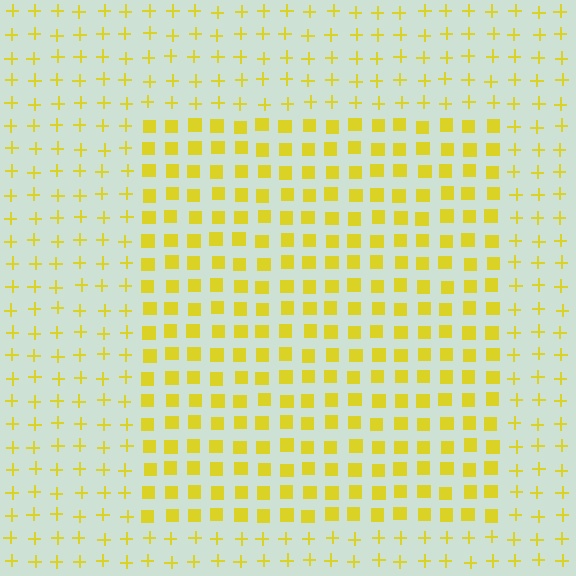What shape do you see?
I see a rectangle.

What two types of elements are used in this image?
The image uses squares inside the rectangle region and plus signs outside it.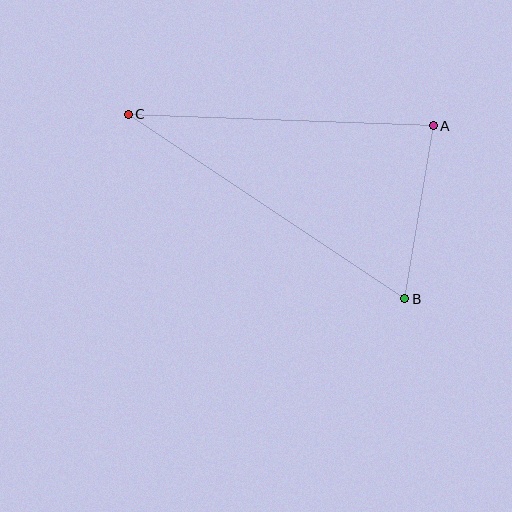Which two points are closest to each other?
Points A and B are closest to each other.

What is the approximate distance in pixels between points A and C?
The distance between A and C is approximately 305 pixels.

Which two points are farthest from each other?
Points B and C are farthest from each other.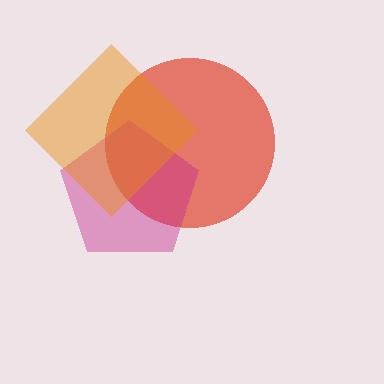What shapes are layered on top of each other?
The layered shapes are: a red circle, a magenta pentagon, an orange diamond.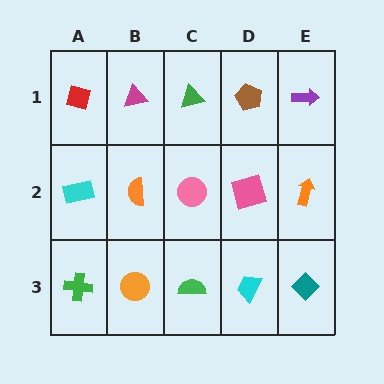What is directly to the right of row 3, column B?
A green semicircle.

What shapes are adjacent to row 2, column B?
A magenta triangle (row 1, column B), an orange circle (row 3, column B), a cyan rectangle (row 2, column A), a pink circle (row 2, column C).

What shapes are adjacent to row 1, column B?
An orange semicircle (row 2, column B), a red square (row 1, column A), a green triangle (row 1, column C).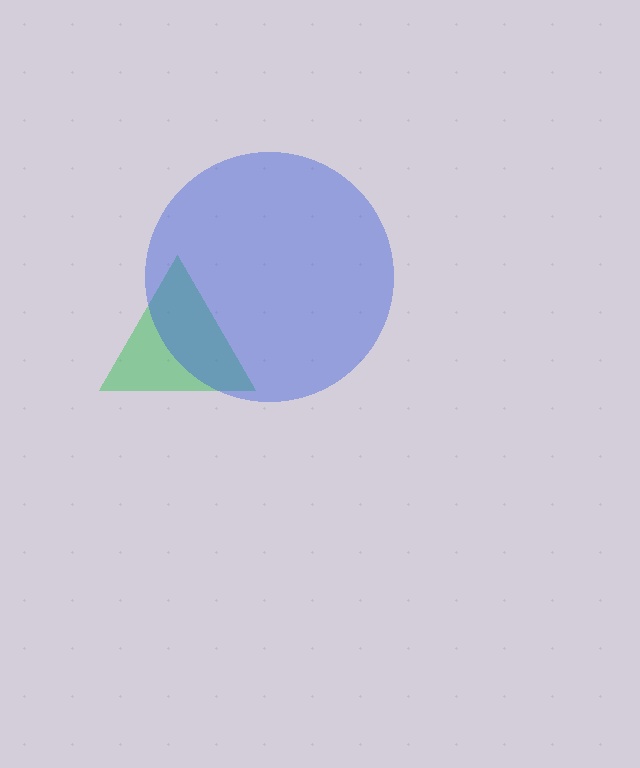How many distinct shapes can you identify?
There are 2 distinct shapes: a green triangle, a blue circle.